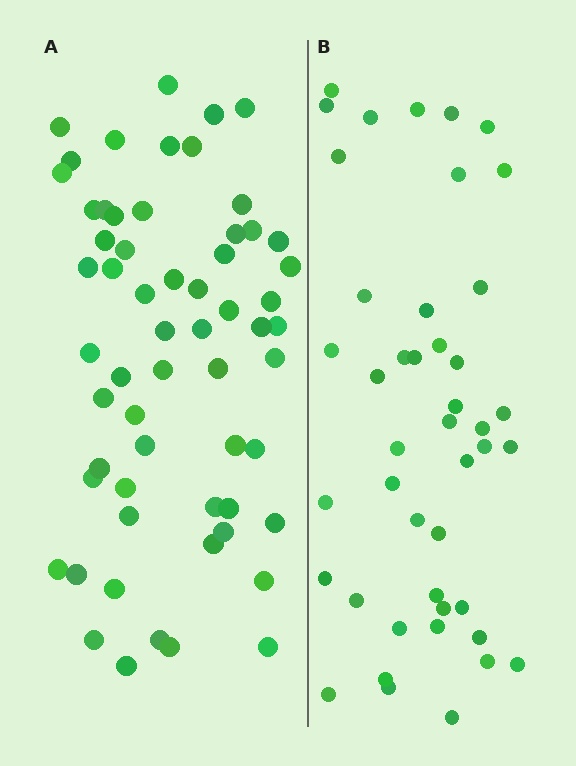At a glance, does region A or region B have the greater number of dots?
Region A (the left region) has more dots.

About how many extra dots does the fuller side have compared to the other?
Region A has approximately 15 more dots than region B.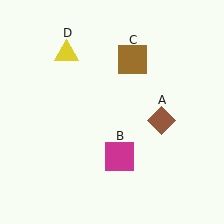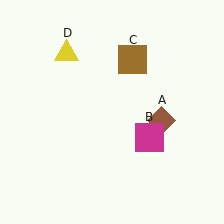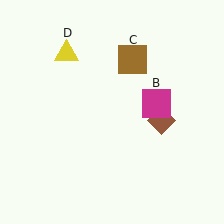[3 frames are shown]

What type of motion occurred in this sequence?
The magenta square (object B) rotated counterclockwise around the center of the scene.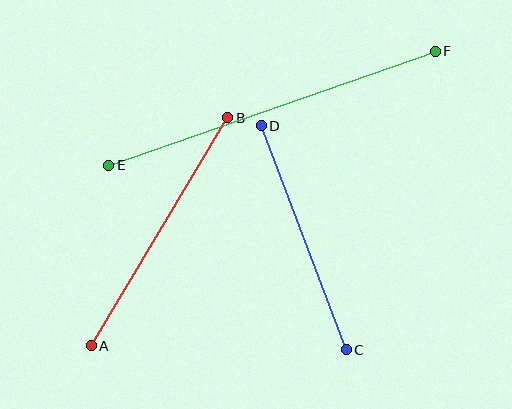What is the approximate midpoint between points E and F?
The midpoint is at approximately (272, 108) pixels.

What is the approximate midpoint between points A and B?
The midpoint is at approximately (160, 232) pixels.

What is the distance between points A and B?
The distance is approximately 266 pixels.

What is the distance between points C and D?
The distance is approximately 240 pixels.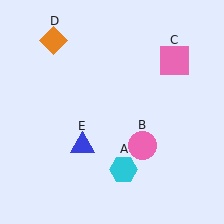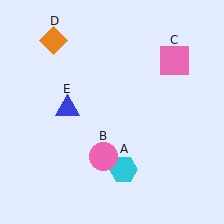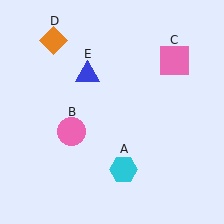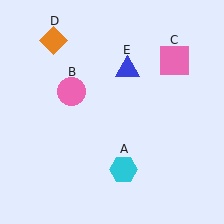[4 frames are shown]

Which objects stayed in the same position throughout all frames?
Cyan hexagon (object A) and pink square (object C) and orange diamond (object D) remained stationary.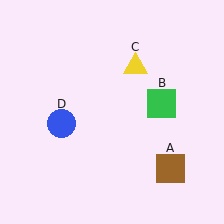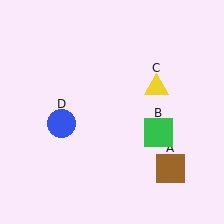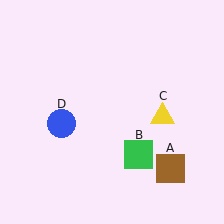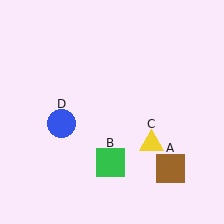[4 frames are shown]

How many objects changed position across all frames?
2 objects changed position: green square (object B), yellow triangle (object C).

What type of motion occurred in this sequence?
The green square (object B), yellow triangle (object C) rotated clockwise around the center of the scene.